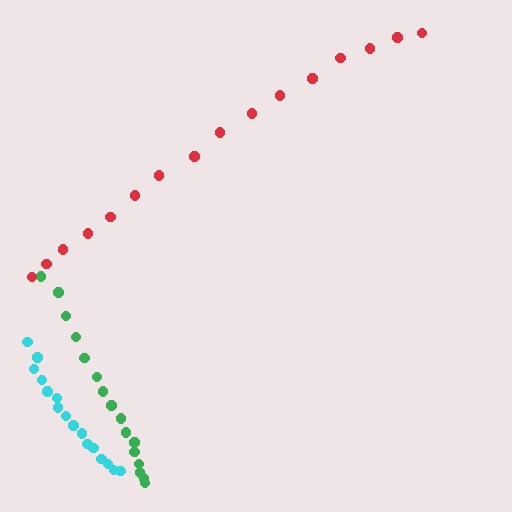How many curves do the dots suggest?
There are 3 distinct paths.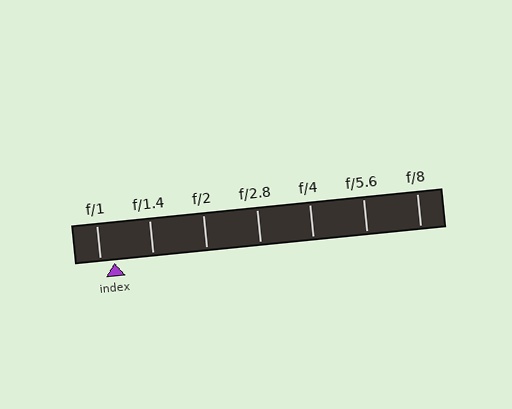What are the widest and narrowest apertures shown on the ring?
The widest aperture shown is f/1 and the narrowest is f/8.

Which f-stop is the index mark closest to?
The index mark is closest to f/1.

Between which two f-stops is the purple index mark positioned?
The index mark is between f/1 and f/1.4.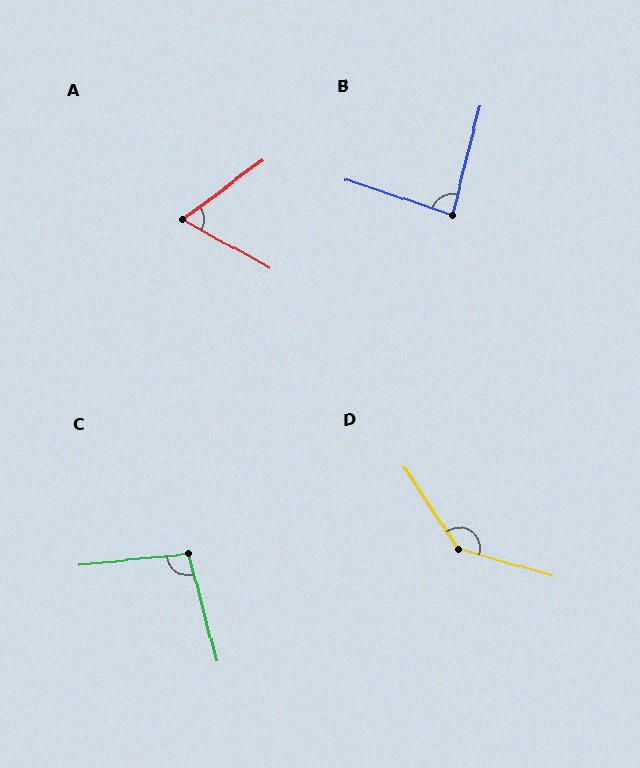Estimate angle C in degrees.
Approximately 99 degrees.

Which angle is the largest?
D, at approximately 139 degrees.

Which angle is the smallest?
A, at approximately 65 degrees.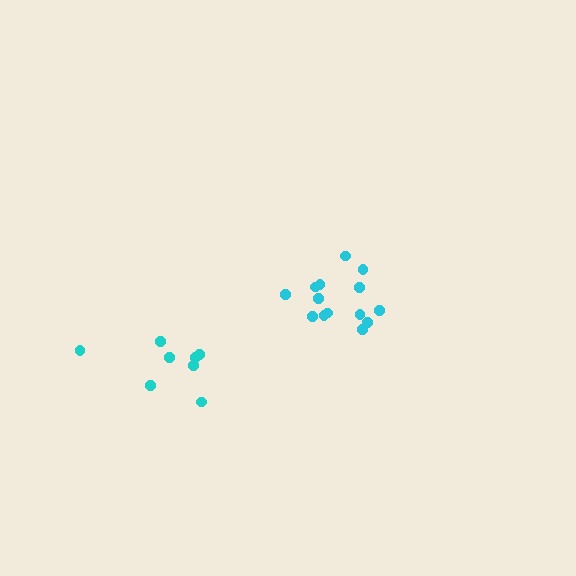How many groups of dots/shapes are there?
There are 2 groups.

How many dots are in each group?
Group 1: 14 dots, Group 2: 8 dots (22 total).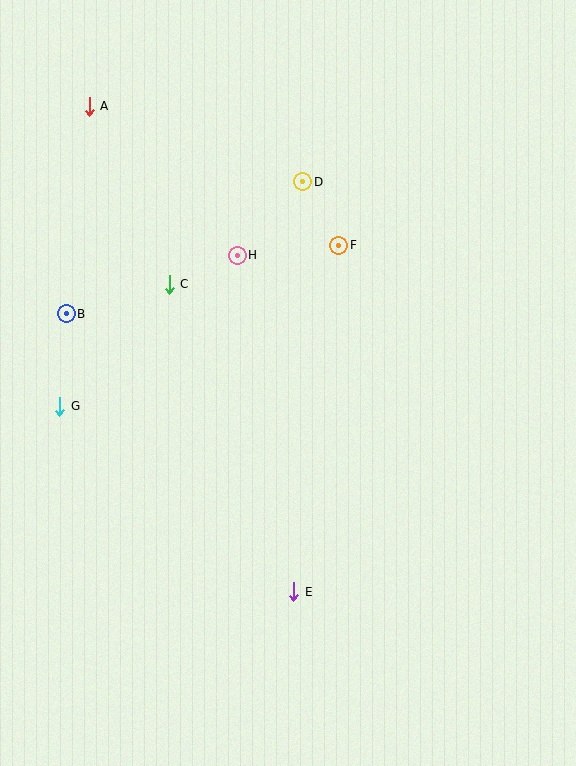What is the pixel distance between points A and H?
The distance between A and H is 210 pixels.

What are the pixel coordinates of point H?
Point H is at (237, 255).